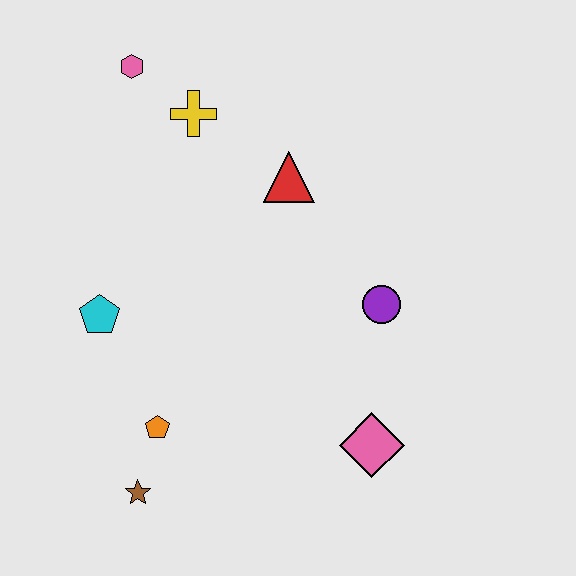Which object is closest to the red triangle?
The yellow cross is closest to the red triangle.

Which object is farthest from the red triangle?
The brown star is farthest from the red triangle.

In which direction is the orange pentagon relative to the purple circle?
The orange pentagon is to the left of the purple circle.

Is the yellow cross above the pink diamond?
Yes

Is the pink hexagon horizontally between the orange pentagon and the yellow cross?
No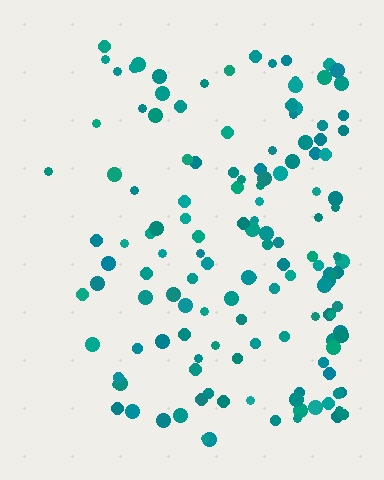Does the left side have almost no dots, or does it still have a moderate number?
Still a moderate number, just noticeably fewer than the right.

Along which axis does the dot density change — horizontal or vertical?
Horizontal.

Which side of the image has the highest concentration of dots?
The right.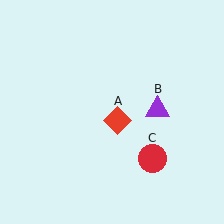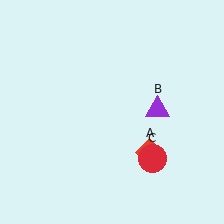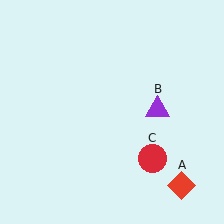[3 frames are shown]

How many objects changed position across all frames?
1 object changed position: red diamond (object A).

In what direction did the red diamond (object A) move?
The red diamond (object A) moved down and to the right.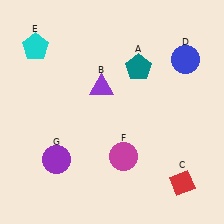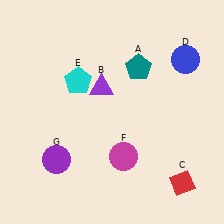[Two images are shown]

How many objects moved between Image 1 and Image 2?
1 object moved between the two images.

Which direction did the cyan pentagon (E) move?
The cyan pentagon (E) moved right.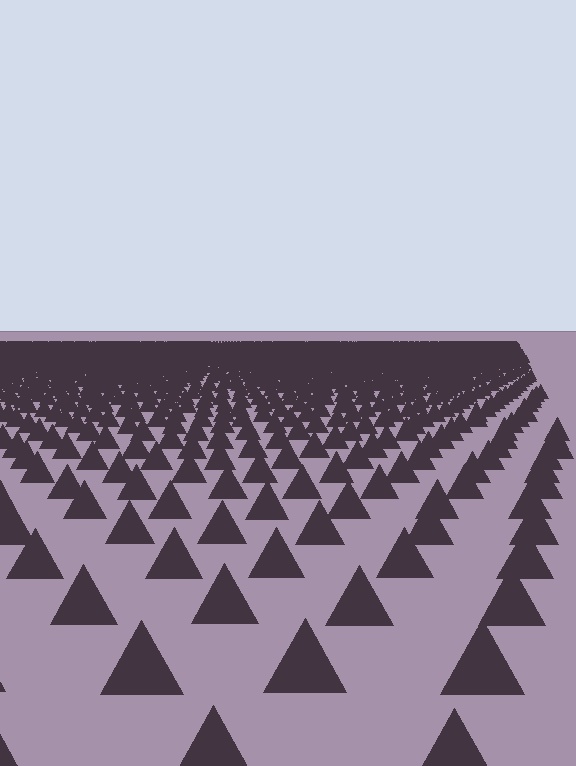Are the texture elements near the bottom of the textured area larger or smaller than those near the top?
Larger. Near the bottom, elements are closer to the viewer and appear at a bigger on-screen size.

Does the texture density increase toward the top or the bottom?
Density increases toward the top.